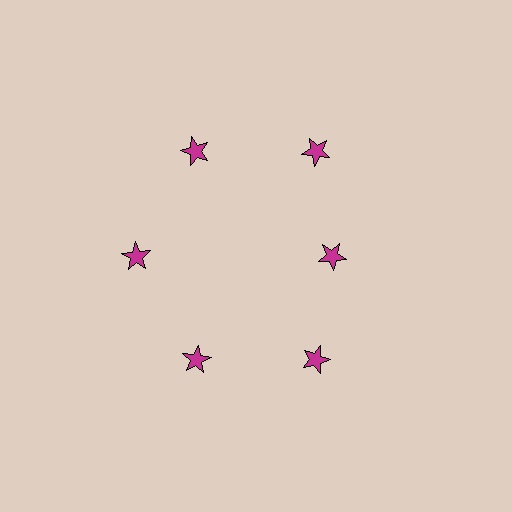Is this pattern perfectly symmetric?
No. The 6 magenta stars are arranged in a ring, but one element near the 3 o'clock position is pulled inward toward the center, breaking the 6-fold rotational symmetry.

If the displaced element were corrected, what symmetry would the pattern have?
It would have 6-fold rotational symmetry — the pattern would map onto itself every 60 degrees.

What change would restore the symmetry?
The symmetry would be restored by moving it outward, back onto the ring so that all 6 stars sit at equal angles and equal distance from the center.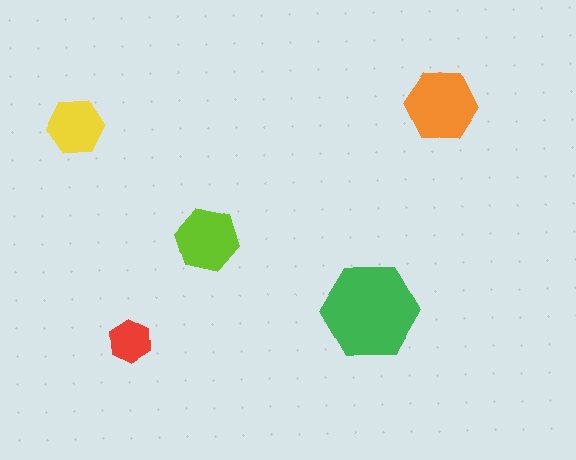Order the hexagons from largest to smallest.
the green one, the orange one, the lime one, the yellow one, the red one.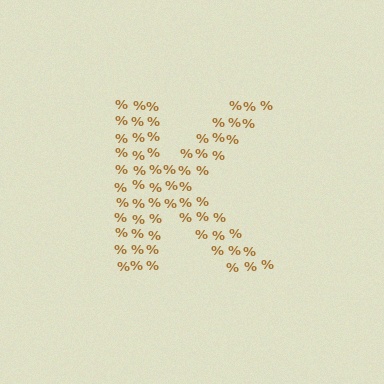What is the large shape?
The large shape is the letter K.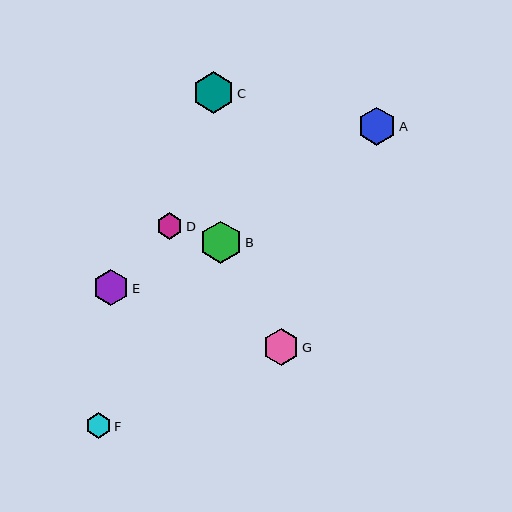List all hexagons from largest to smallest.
From largest to smallest: B, C, A, G, E, D, F.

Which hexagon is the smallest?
Hexagon F is the smallest with a size of approximately 25 pixels.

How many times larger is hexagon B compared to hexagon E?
Hexagon B is approximately 1.2 times the size of hexagon E.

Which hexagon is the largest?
Hexagon B is the largest with a size of approximately 42 pixels.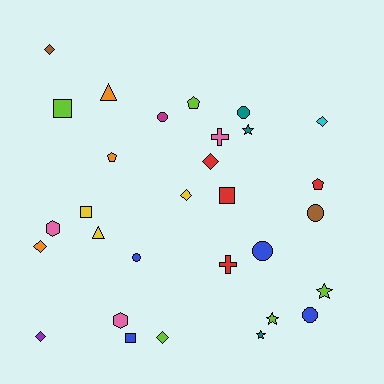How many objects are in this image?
There are 30 objects.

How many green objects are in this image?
There are no green objects.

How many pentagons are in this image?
There are 3 pentagons.